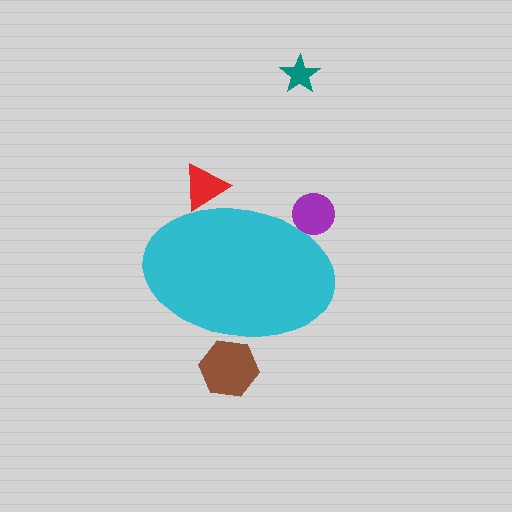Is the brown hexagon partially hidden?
Yes, the brown hexagon is partially hidden behind the cyan ellipse.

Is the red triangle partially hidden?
Yes, the red triangle is partially hidden behind the cyan ellipse.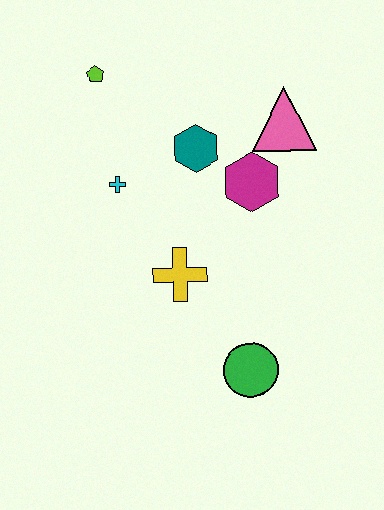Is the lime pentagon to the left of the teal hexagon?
Yes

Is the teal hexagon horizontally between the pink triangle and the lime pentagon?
Yes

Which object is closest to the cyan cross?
The teal hexagon is closest to the cyan cross.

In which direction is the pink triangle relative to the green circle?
The pink triangle is above the green circle.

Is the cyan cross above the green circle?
Yes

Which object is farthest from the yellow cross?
The lime pentagon is farthest from the yellow cross.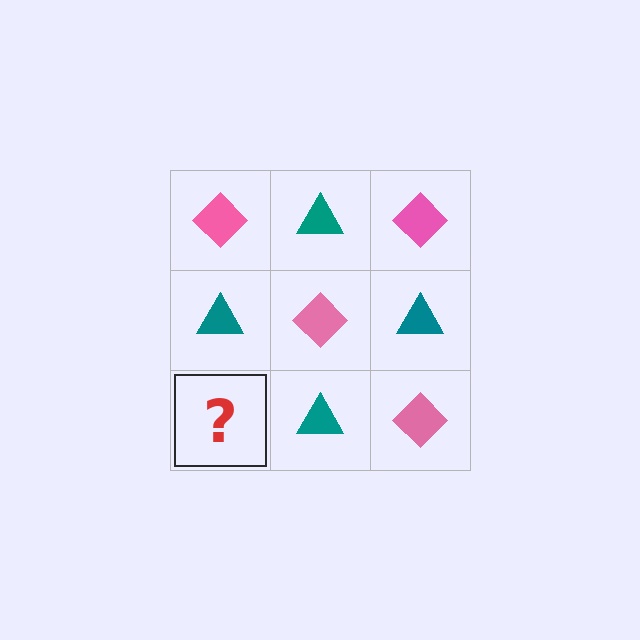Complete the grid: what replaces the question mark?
The question mark should be replaced with a pink diamond.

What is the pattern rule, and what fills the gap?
The rule is that it alternates pink diamond and teal triangle in a checkerboard pattern. The gap should be filled with a pink diamond.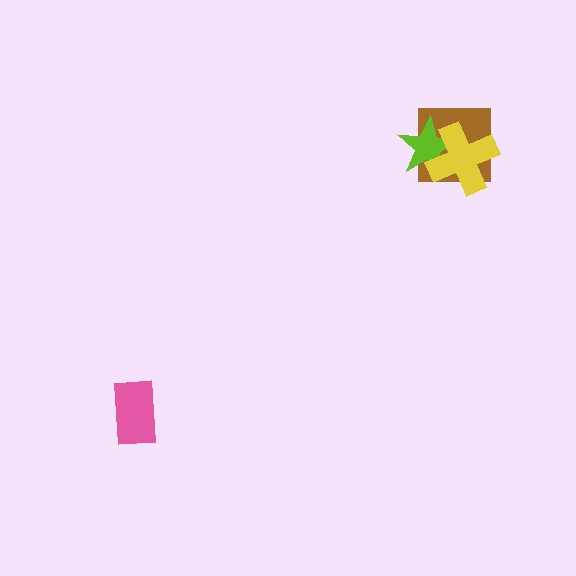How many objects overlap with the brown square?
2 objects overlap with the brown square.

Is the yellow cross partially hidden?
No, no other shape covers it.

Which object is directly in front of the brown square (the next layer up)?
The lime star is directly in front of the brown square.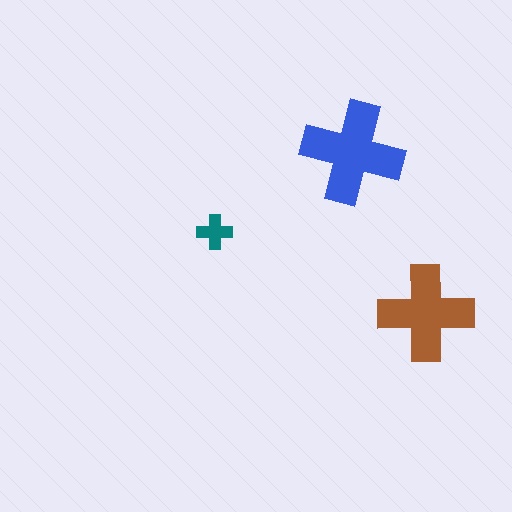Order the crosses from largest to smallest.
the blue one, the brown one, the teal one.